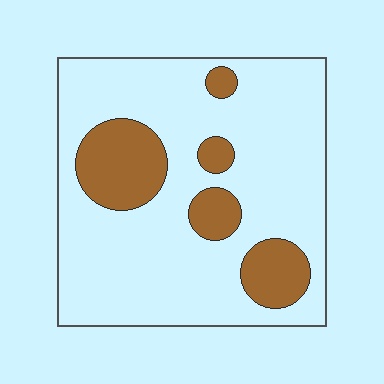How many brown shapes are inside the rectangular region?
5.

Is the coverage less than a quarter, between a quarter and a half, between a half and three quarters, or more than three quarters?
Less than a quarter.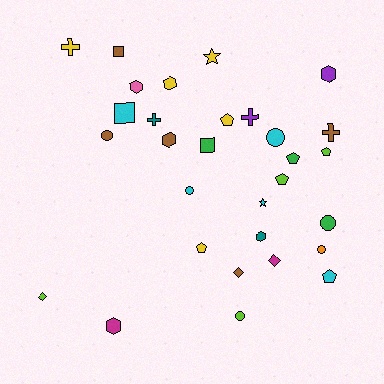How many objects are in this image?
There are 30 objects.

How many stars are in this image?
There are 2 stars.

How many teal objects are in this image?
There are 2 teal objects.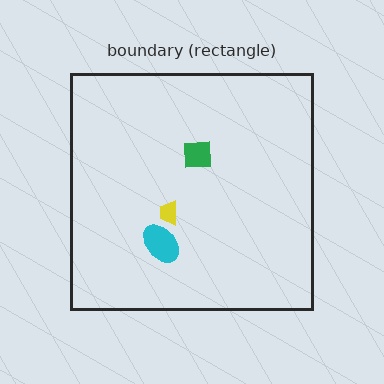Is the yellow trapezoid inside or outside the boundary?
Inside.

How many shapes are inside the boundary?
3 inside, 0 outside.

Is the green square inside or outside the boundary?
Inside.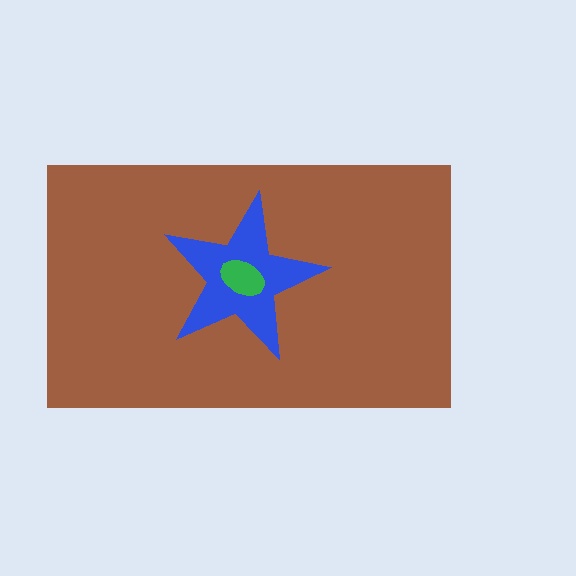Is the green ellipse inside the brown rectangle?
Yes.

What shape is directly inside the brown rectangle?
The blue star.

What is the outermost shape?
The brown rectangle.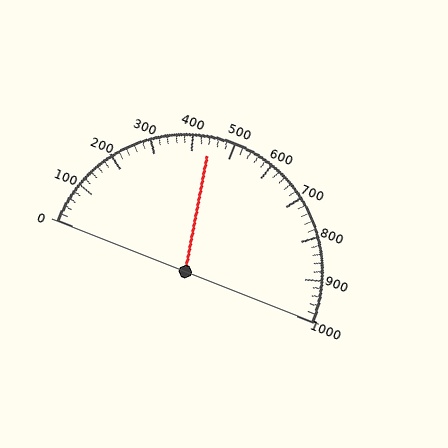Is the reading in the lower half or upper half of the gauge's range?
The reading is in the lower half of the range (0 to 1000).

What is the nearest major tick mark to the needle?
The nearest major tick mark is 400.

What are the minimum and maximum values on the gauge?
The gauge ranges from 0 to 1000.